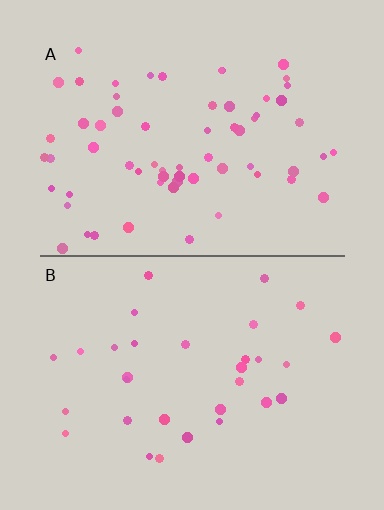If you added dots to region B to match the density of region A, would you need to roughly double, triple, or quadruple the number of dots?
Approximately double.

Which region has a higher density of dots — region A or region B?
A (the top).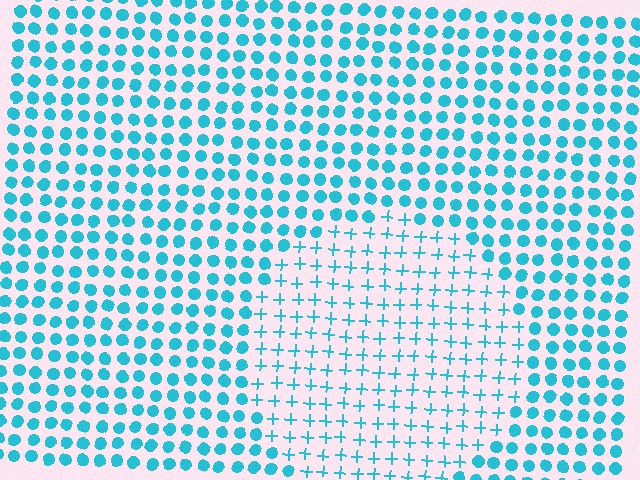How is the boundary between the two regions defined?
The boundary is defined by a change in element shape: plus signs inside vs. circles outside. All elements share the same color and spacing.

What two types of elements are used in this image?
The image uses plus signs inside the circle region and circles outside it.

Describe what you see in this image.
The image is filled with small cyan elements arranged in a uniform grid. A circle-shaped region contains plus signs, while the surrounding area contains circles. The boundary is defined purely by the change in element shape.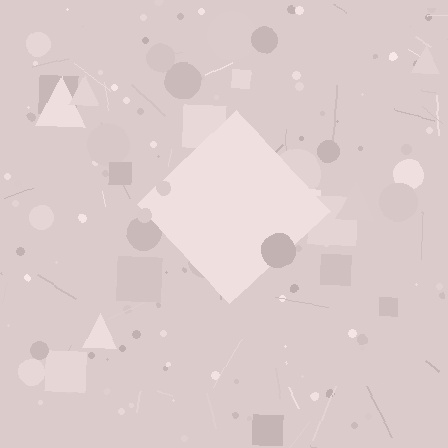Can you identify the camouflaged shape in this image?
The camouflaged shape is a diamond.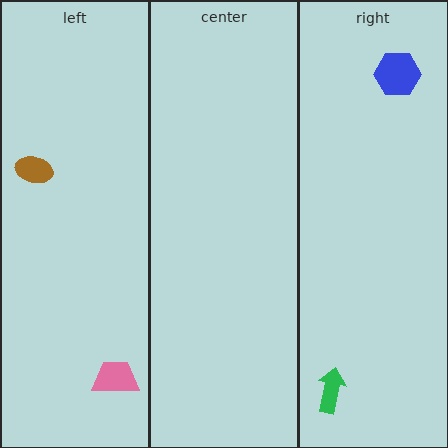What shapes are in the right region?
The green arrow, the blue hexagon.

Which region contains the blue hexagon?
The right region.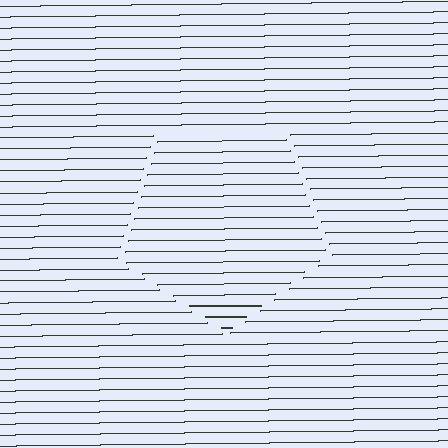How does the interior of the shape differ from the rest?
The interior of the shape contains the same grating, shifted by half a period — the contour is defined by the phase discontinuity where line-ends from the inner and outer gratings abut.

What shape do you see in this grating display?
An illusory pentagon. The interior of the shape contains the same grating, shifted by half a period — the contour is defined by the phase discontinuity where line-ends from the inner and outer gratings abut.